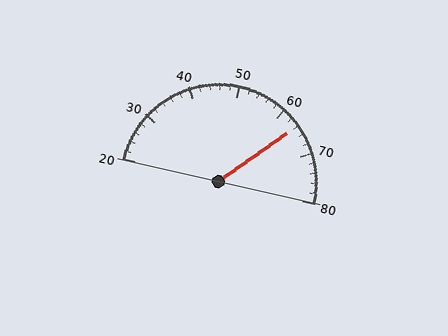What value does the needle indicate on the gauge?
The needle indicates approximately 64.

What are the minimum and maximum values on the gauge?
The gauge ranges from 20 to 80.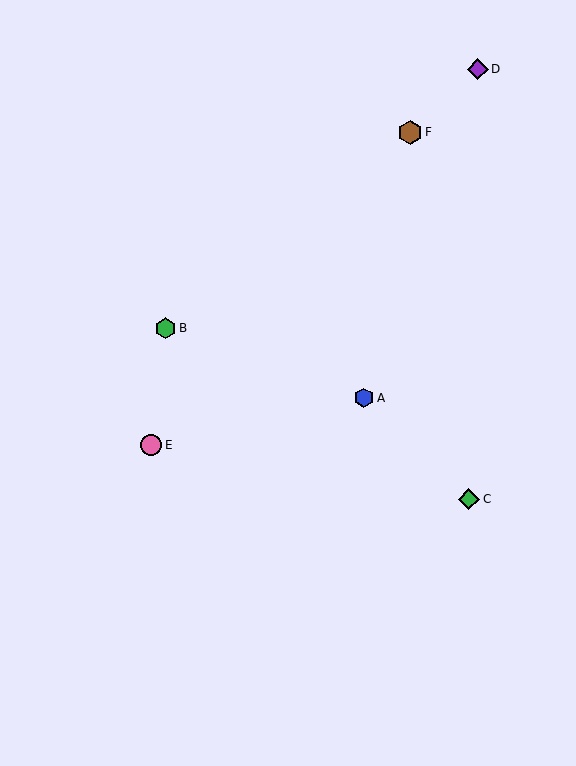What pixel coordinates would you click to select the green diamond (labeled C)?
Click at (469, 499) to select the green diamond C.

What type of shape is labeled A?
Shape A is a blue hexagon.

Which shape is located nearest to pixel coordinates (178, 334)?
The green hexagon (labeled B) at (166, 328) is nearest to that location.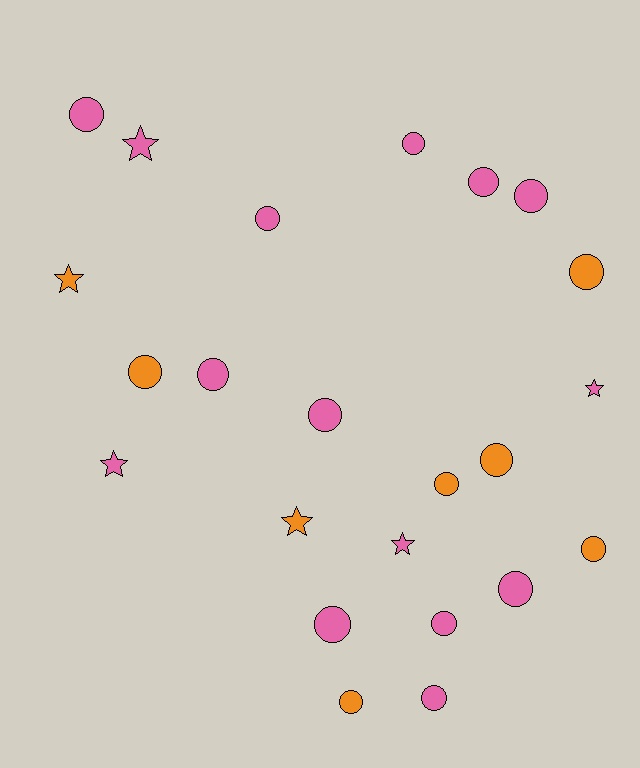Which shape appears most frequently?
Circle, with 17 objects.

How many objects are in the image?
There are 23 objects.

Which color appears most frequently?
Pink, with 15 objects.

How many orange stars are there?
There are 2 orange stars.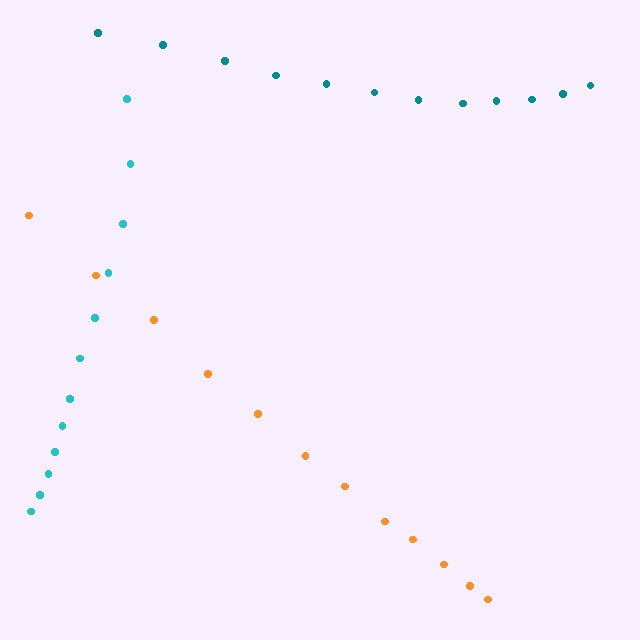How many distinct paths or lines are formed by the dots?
There are 3 distinct paths.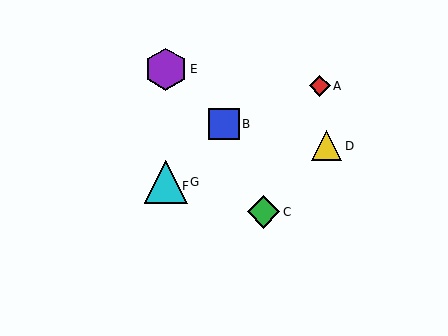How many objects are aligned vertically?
3 objects (E, F, G) are aligned vertically.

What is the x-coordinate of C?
Object C is at x≈264.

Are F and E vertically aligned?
Yes, both are at x≈166.